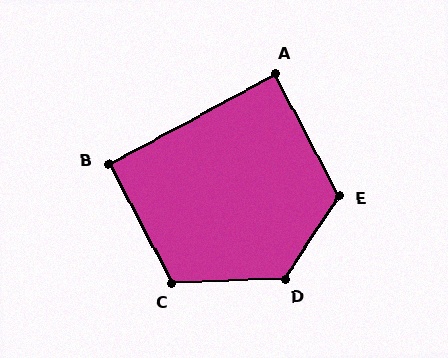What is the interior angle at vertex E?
Approximately 119 degrees (obtuse).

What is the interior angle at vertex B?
Approximately 90 degrees (approximately right).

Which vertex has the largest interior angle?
D, at approximately 126 degrees.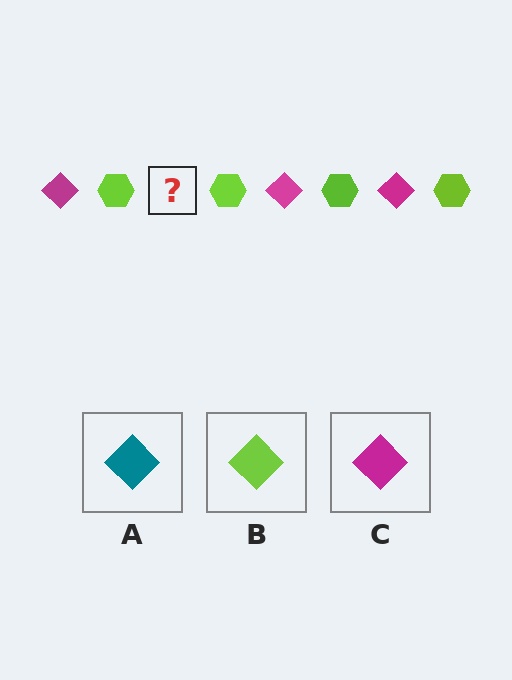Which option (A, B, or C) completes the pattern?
C.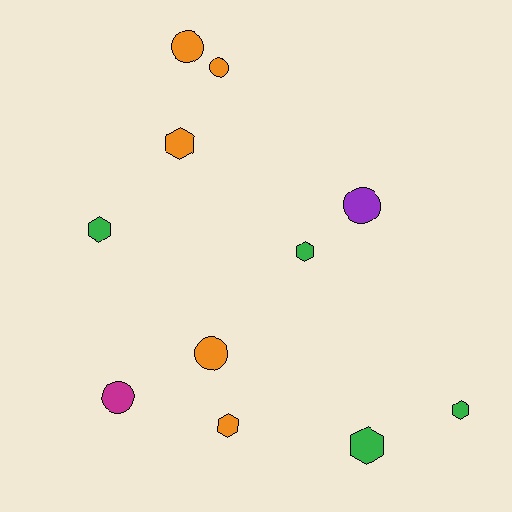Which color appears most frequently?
Orange, with 5 objects.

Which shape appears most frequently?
Hexagon, with 6 objects.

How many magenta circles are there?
There is 1 magenta circle.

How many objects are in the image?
There are 11 objects.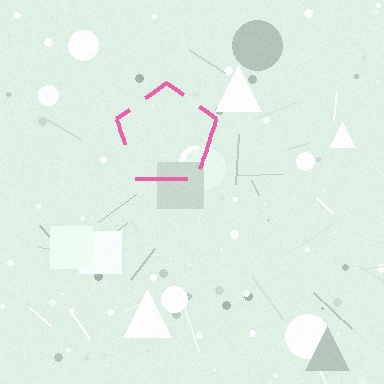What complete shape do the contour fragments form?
The contour fragments form a pentagon.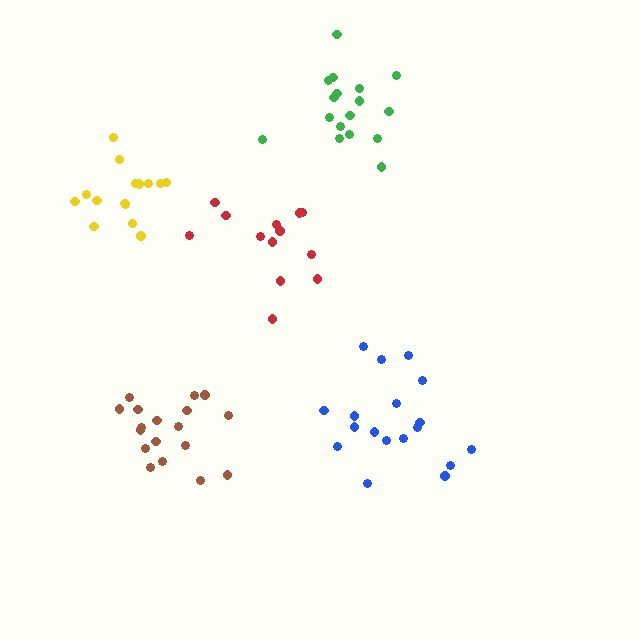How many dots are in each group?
Group 1: 13 dots, Group 2: 18 dots, Group 3: 18 dots, Group 4: 17 dots, Group 5: 15 dots (81 total).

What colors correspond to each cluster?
The clusters are colored: red, blue, brown, green, yellow.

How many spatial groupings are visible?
There are 5 spatial groupings.